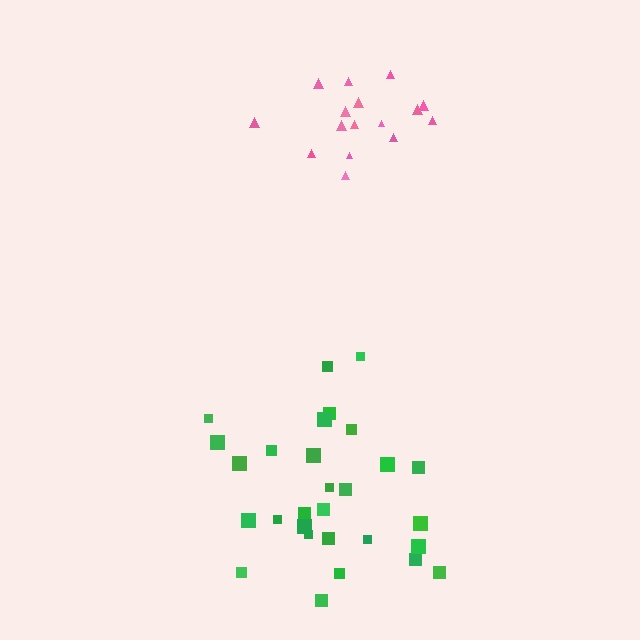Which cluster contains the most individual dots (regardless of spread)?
Green (29).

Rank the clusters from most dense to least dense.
pink, green.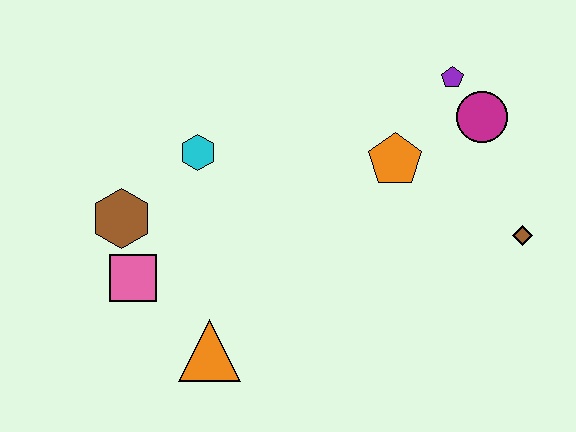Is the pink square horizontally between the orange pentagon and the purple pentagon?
No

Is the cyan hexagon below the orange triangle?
No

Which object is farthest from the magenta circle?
The pink square is farthest from the magenta circle.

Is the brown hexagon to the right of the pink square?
No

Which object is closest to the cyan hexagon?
The brown hexagon is closest to the cyan hexagon.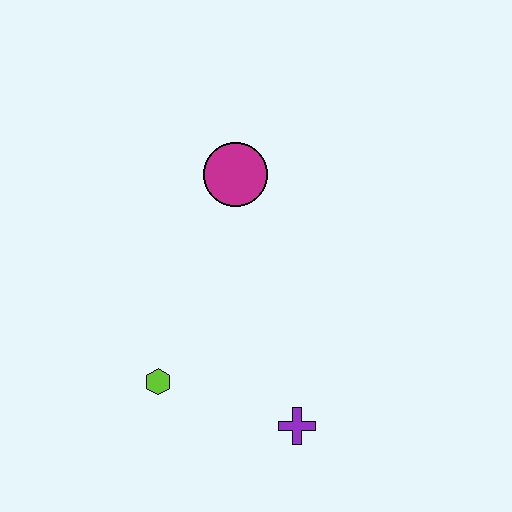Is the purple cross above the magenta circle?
No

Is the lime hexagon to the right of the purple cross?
No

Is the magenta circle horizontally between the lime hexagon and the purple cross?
Yes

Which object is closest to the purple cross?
The lime hexagon is closest to the purple cross.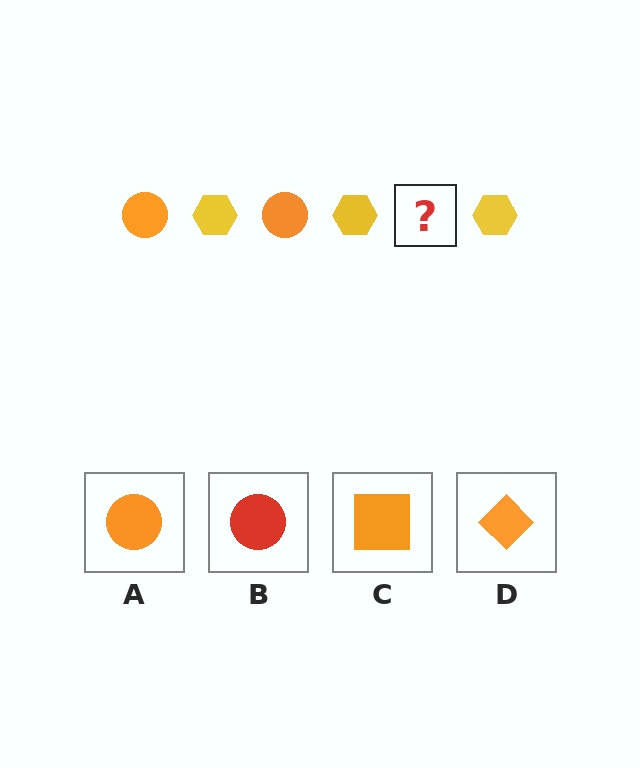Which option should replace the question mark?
Option A.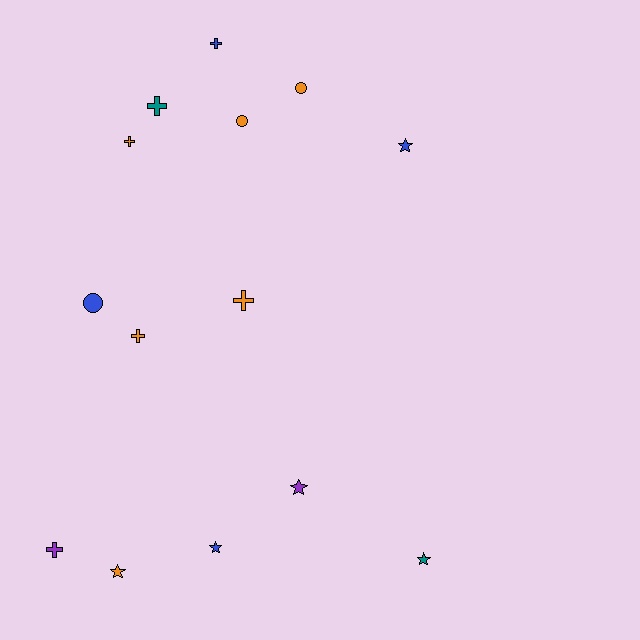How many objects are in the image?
There are 14 objects.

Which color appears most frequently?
Orange, with 6 objects.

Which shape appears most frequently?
Cross, with 6 objects.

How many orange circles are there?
There are 2 orange circles.